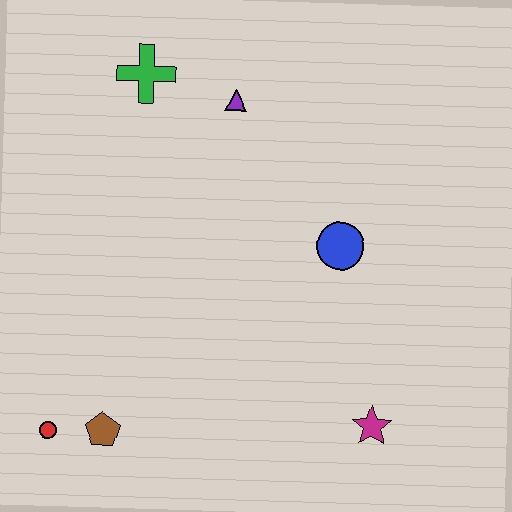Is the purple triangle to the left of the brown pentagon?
No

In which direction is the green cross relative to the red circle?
The green cross is above the red circle.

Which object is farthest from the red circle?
The purple triangle is farthest from the red circle.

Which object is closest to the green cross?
The purple triangle is closest to the green cross.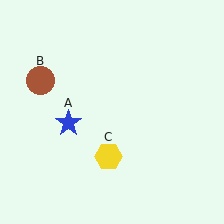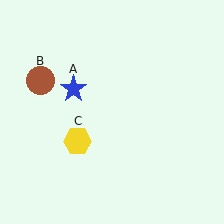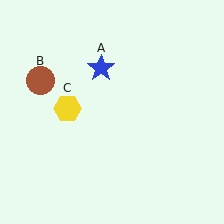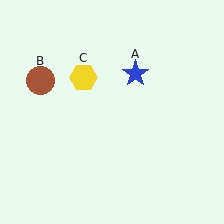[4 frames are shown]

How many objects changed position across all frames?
2 objects changed position: blue star (object A), yellow hexagon (object C).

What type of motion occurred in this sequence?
The blue star (object A), yellow hexagon (object C) rotated clockwise around the center of the scene.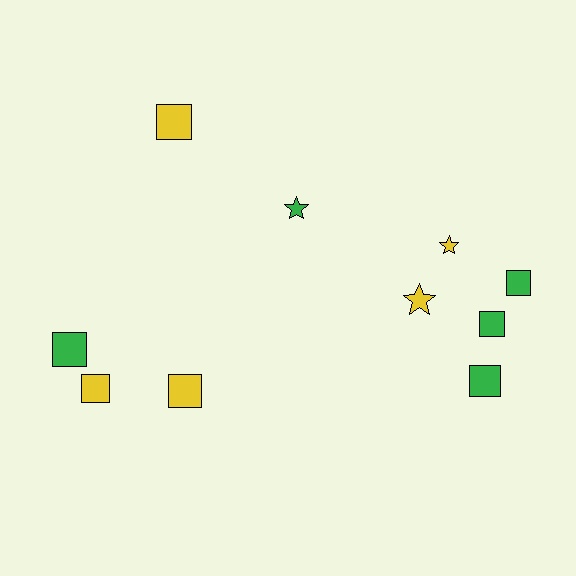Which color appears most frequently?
Yellow, with 5 objects.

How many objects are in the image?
There are 10 objects.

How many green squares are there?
There are 4 green squares.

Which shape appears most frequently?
Square, with 7 objects.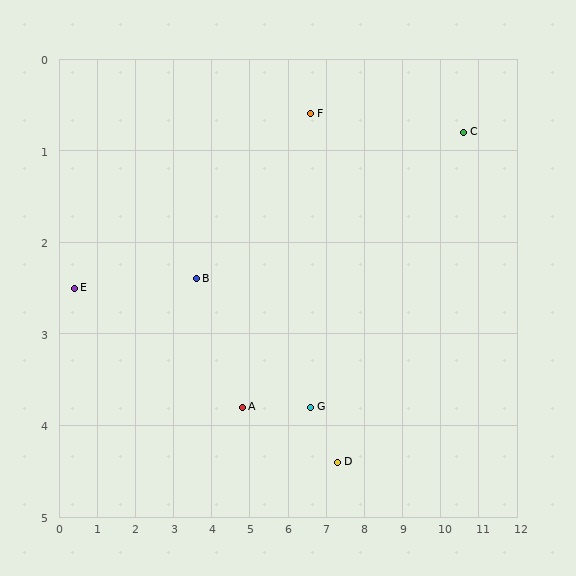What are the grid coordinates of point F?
Point F is at approximately (6.6, 0.6).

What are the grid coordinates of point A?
Point A is at approximately (4.8, 3.8).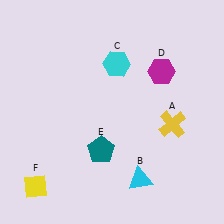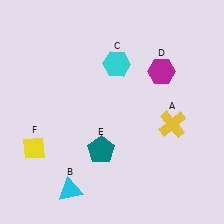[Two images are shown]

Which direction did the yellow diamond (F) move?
The yellow diamond (F) moved up.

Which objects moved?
The objects that moved are: the cyan triangle (B), the yellow diamond (F).